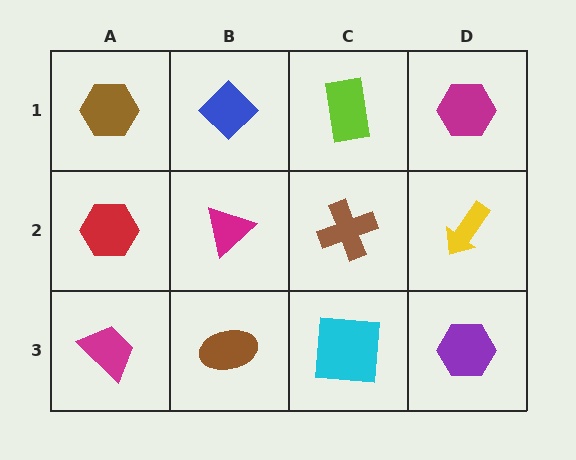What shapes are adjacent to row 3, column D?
A yellow arrow (row 2, column D), a cyan square (row 3, column C).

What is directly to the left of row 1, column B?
A brown hexagon.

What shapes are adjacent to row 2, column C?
A lime rectangle (row 1, column C), a cyan square (row 3, column C), a magenta triangle (row 2, column B), a yellow arrow (row 2, column D).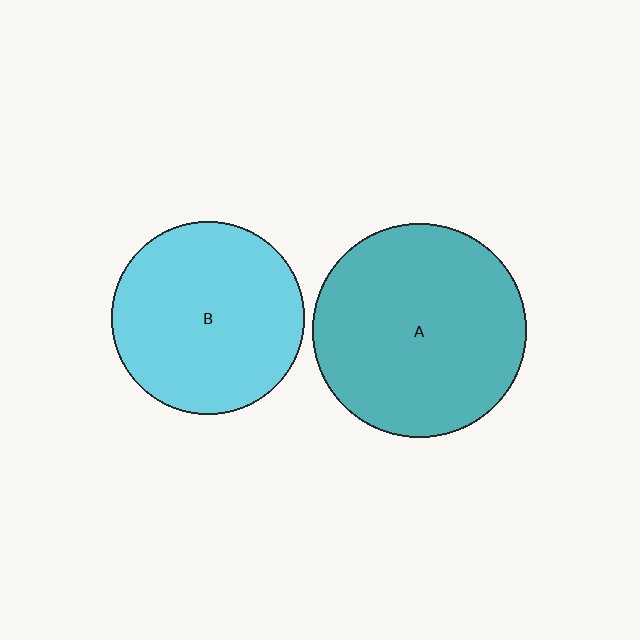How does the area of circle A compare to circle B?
Approximately 1.2 times.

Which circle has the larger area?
Circle A (teal).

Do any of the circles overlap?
No, none of the circles overlap.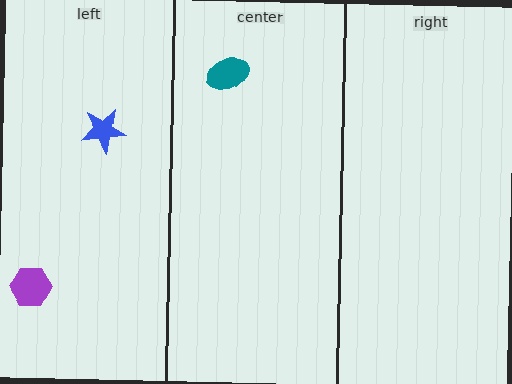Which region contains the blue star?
The left region.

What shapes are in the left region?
The blue star, the purple hexagon.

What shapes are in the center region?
The teal ellipse.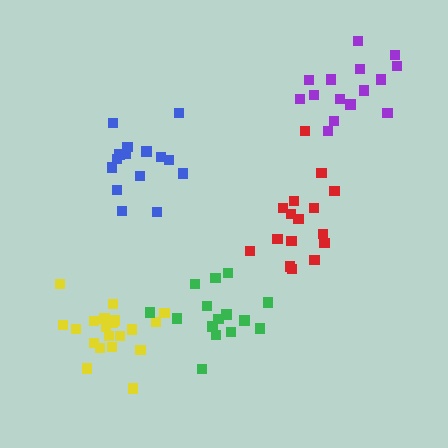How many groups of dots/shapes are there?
There are 5 groups.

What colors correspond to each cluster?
The clusters are colored: yellow, red, blue, green, purple.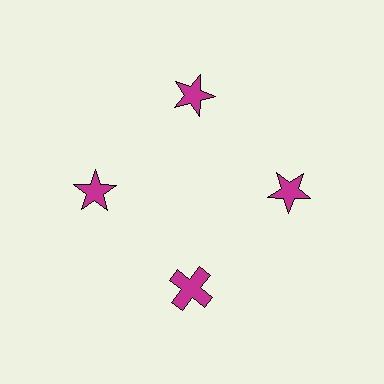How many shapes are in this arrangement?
There are 4 shapes arranged in a ring pattern.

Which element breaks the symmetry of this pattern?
The magenta cross at roughly the 6 o'clock position breaks the symmetry. All other shapes are magenta stars.